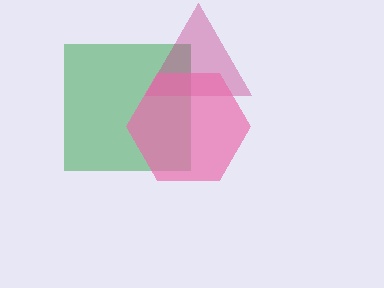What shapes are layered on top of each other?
The layered shapes are: a green square, a magenta triangle, a pink hexagon.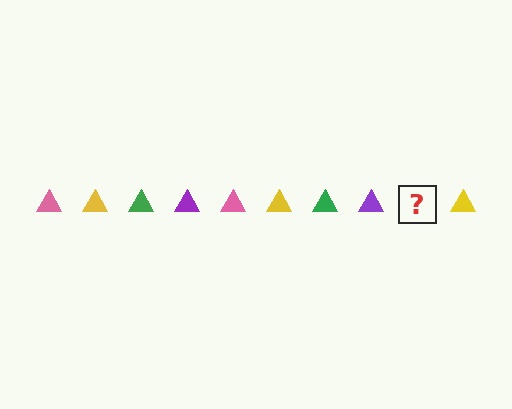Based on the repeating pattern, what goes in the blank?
The blank should be a pink triangle.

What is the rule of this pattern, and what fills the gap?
The rule is that the pattern cycles through pink, yellow, green, purple triangles. The gap should be filled with a pink triangle.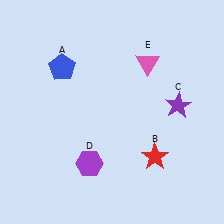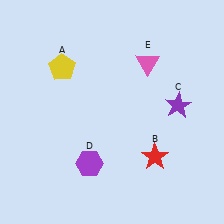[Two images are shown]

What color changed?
The pentagon (A) changed from blue in Image 1 to yellow in Image 2.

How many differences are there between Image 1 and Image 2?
There is 1 difference between the two images.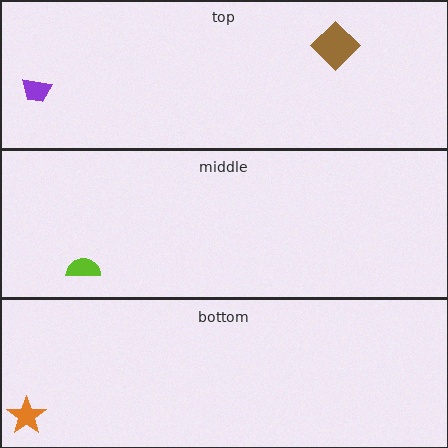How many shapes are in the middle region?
1.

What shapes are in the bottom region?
The orange star.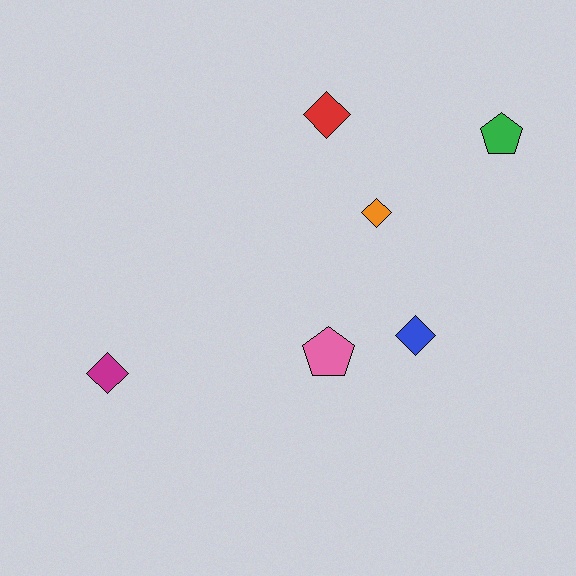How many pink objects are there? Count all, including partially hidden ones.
There is 1 pink object.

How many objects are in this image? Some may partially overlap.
There are 6 objects.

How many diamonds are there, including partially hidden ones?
There are 4 diamonds.